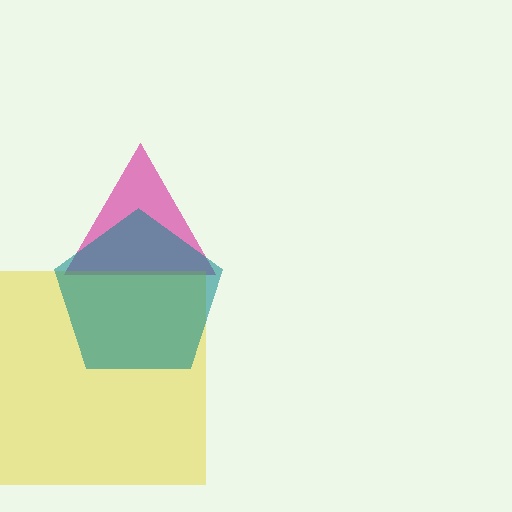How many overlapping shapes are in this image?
There are 3 overlapping shapes in the image.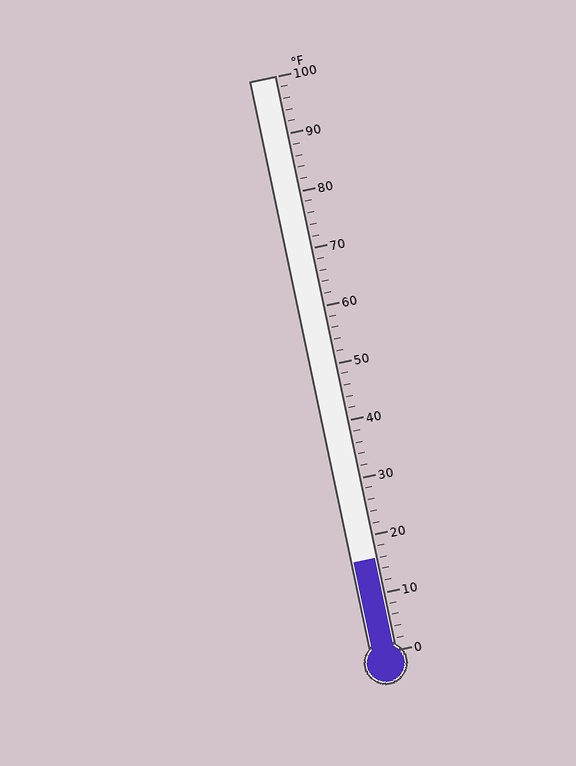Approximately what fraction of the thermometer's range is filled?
The thermometer is filled to approximately 15% of its range.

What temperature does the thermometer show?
The thermometer shows approximately 16°F.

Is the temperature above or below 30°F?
The temperature is below 30°F.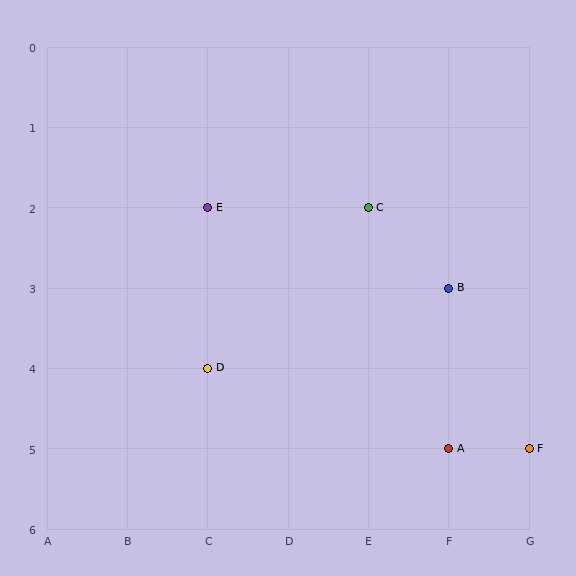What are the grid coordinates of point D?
Point D is at grid coordinates (C, 4).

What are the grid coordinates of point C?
Point C is at grid coordinates (E, 2).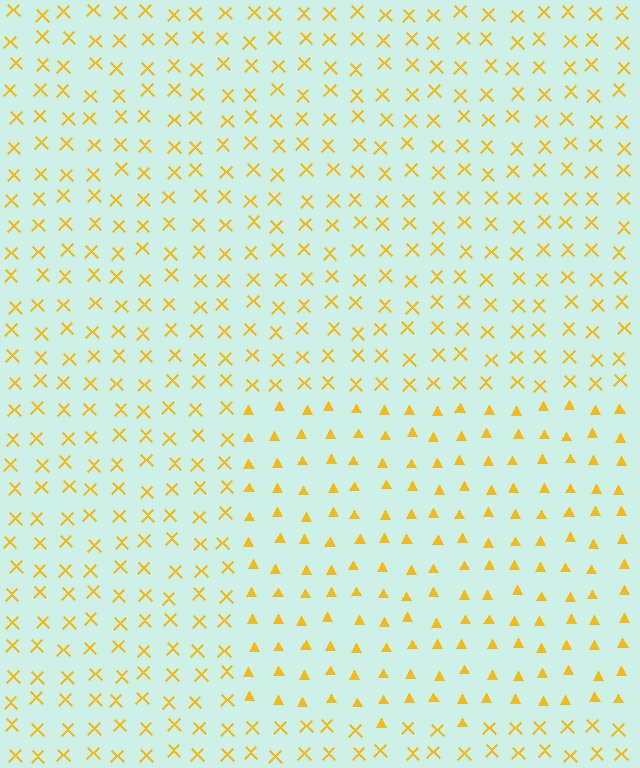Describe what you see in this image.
The image is filled with small yellow elements arranged in a uniform grid. A rectangle-shaped region contains triangles, while the surrounding area contains X marks. The boundary is defined purely by the change in element shape.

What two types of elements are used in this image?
The image uses triangles inside the rectangle region and X marks outside it.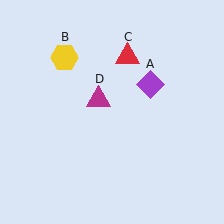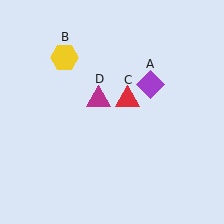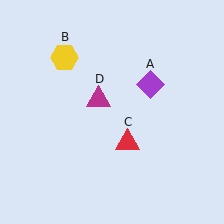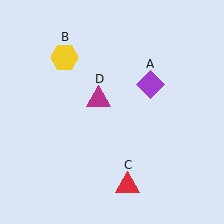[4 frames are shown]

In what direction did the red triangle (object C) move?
The red triangle (object C) moved down.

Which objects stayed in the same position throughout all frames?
Purple diamond (object A) and yellow hexagon (object B) and magenta triangle (object D) remained stationary.